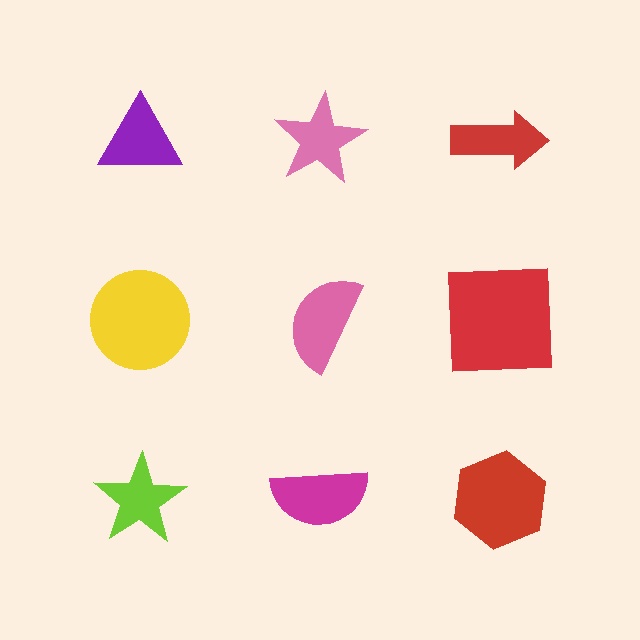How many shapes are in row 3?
3 shapes.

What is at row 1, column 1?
A purple triangle.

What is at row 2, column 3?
A red square.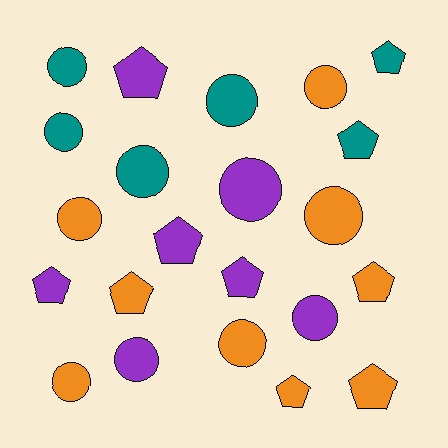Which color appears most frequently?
Orange, with 9 objects.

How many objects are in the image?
There are 22 objects.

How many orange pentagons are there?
There are 4 orange pentagons.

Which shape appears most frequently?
Circle, with 12 objects.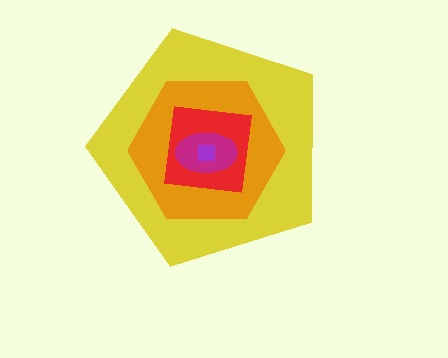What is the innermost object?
The purple square.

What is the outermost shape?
The yellow pentagon.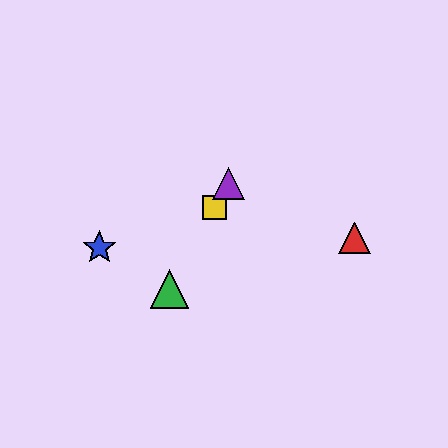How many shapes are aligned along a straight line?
3 shapes (the green triangle, the yellow square, the purple triangle) are aligned along a straight line.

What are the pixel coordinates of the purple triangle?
The purple triangle is at (228, 183).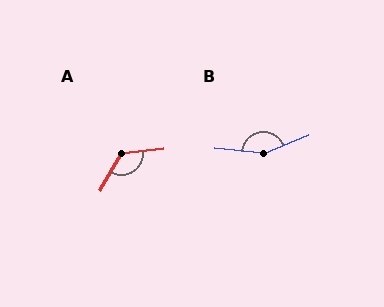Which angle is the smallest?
A, at approximately 126 degrees.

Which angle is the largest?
B, at approximately 151 degrees.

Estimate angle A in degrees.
Approximately 126 degrees.